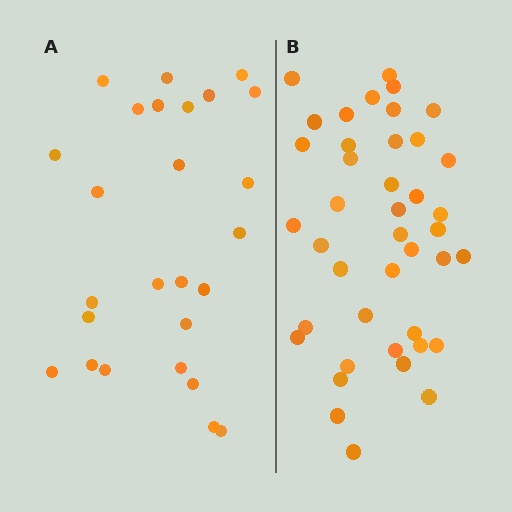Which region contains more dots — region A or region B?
Region B (the right region) has more dots.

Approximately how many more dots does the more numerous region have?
Region B has approximately 15 more dots than region A.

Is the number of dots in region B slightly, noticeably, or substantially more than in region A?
Region B has substantially more. The ratio is roughly 1.6 to 1.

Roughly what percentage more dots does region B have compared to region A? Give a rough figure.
About 60% more.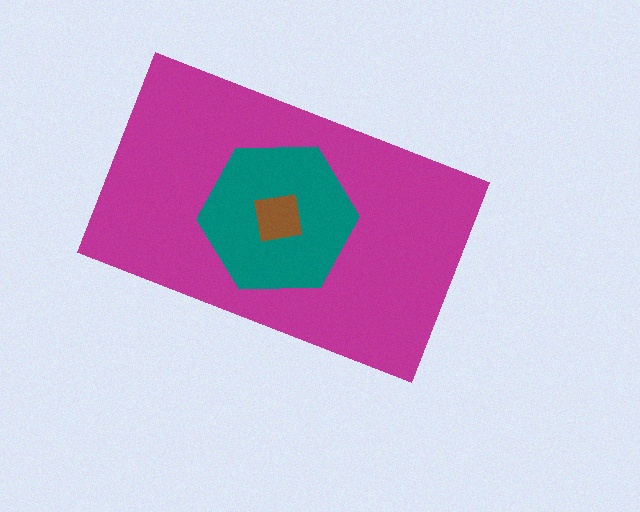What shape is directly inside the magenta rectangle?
The teal hexagon.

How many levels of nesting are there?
3.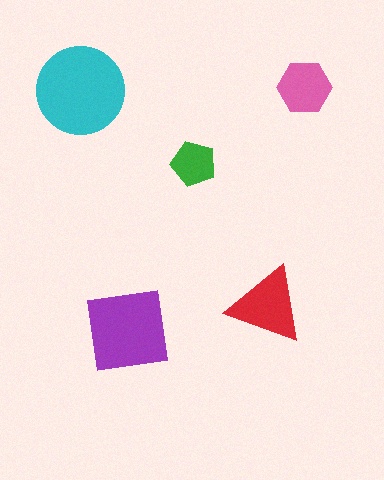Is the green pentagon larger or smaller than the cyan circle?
Smaller.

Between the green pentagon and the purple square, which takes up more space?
The purple square.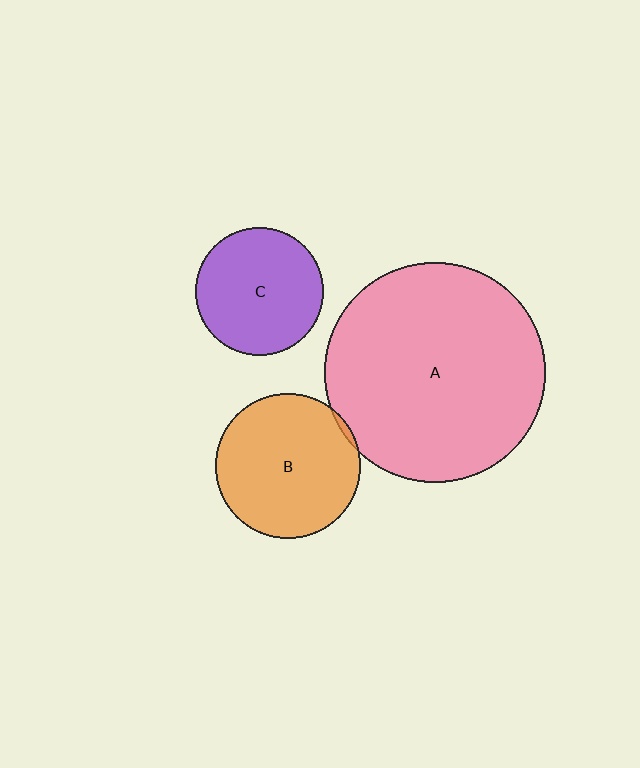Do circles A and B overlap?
Yes.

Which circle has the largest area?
Circle A (pink).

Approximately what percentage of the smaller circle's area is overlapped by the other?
Approximately 5%.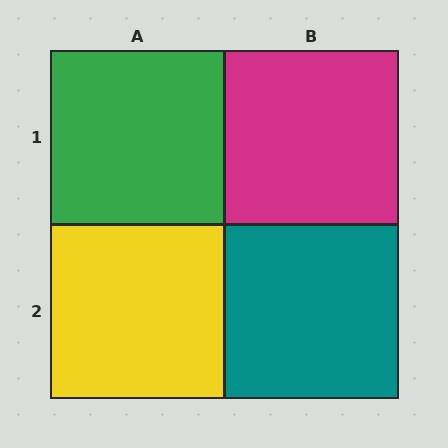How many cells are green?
1 cell is green.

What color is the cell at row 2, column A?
Yellow.